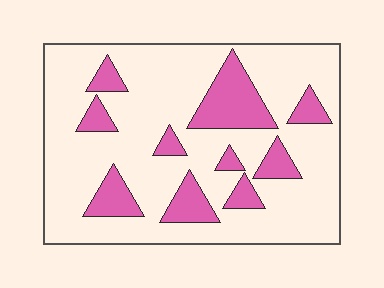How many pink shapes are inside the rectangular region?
10.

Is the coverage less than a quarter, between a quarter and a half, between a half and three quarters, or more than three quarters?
Less than a quarter.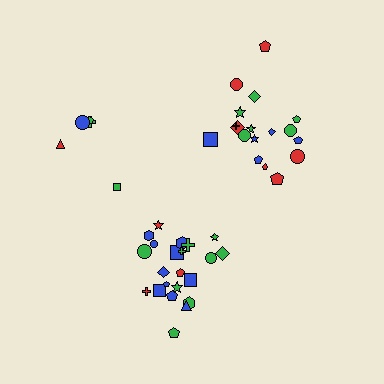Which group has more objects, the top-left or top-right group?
The top-right group.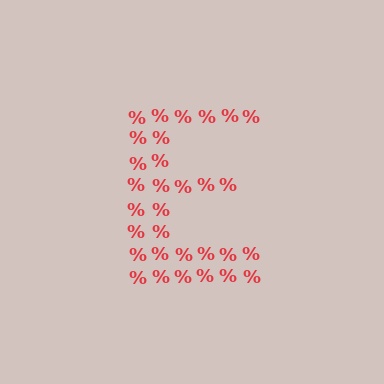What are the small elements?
The small elements are percent signs.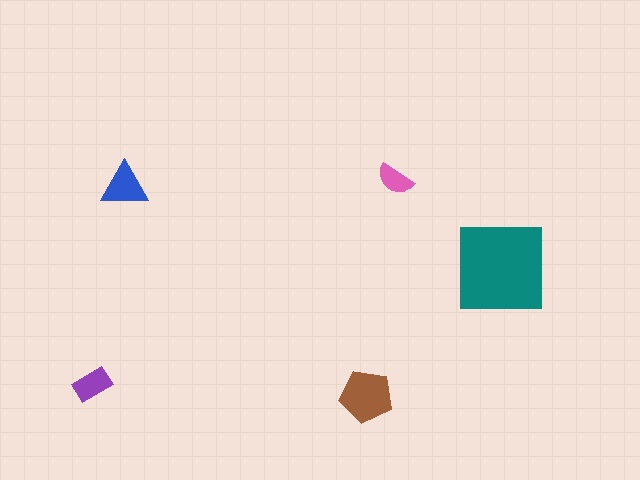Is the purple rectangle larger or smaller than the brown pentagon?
Smaller.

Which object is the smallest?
The pink semicircle.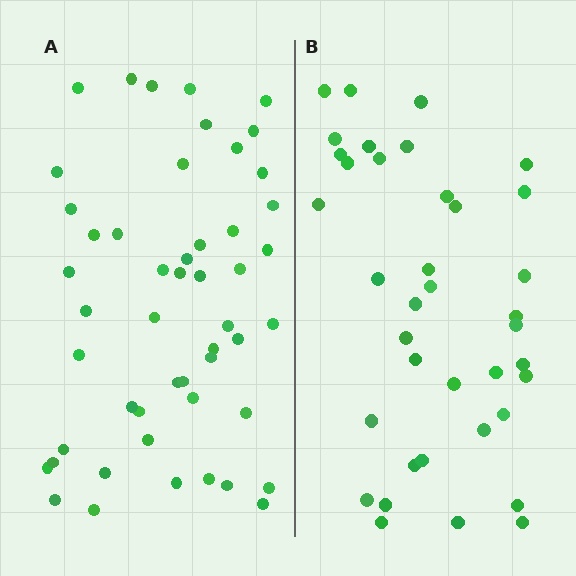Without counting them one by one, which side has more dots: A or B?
Region A (the left region) has more dots.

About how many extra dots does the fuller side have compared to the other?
Region A has roughly 12 or so more dots than region B.